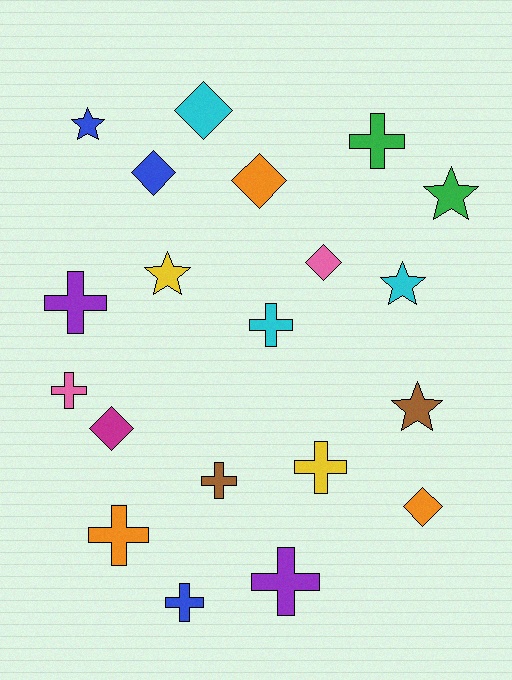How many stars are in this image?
There are 5 stars.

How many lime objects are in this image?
There are no lime objects.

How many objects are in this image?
There are 20 objects.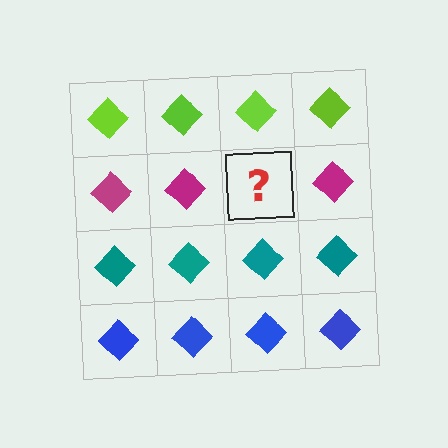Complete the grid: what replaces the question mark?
The question mark should be replaced with a magenta diamond.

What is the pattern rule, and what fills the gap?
The rule is that each row has a consistent color. The gap should be filled with a magenta diamond.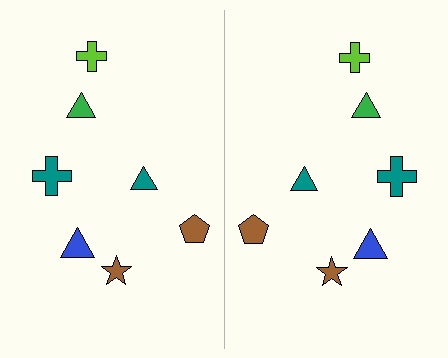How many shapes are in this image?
There are 14 shapes in this image.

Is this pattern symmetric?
Yes, this pattern has bilateral (reflection) symmetry.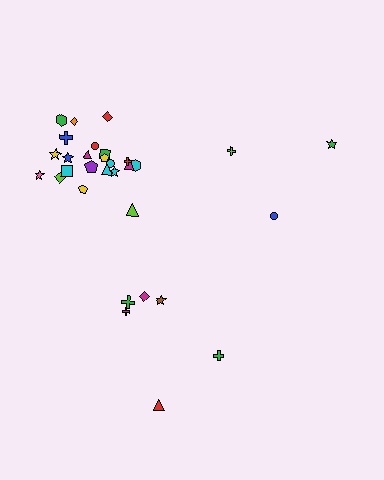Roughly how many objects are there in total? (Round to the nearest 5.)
Roughly 30 objects in total.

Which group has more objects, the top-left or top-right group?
The top-left group.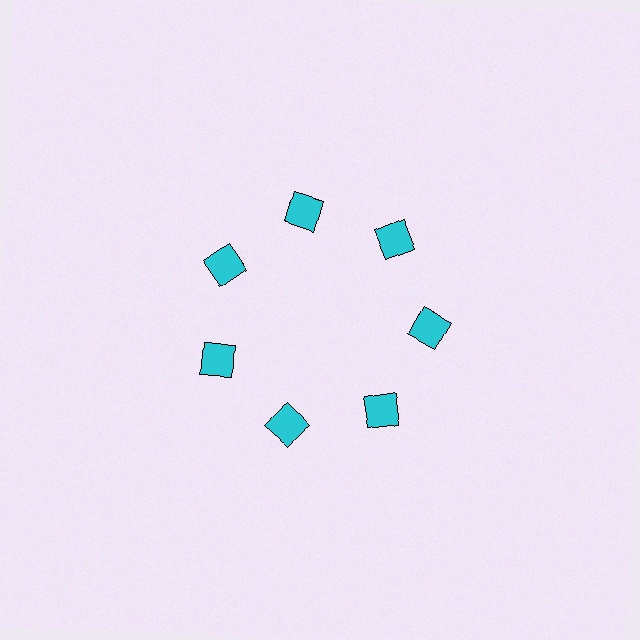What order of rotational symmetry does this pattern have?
This pattern has 7-fold rotational symmetry.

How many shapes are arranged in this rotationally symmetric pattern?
There are 7 shapes, arranged in 7 groups of 1.